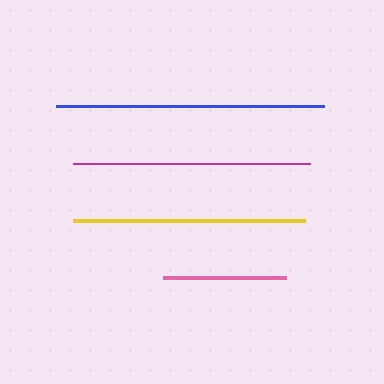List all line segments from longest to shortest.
From longest to shortest: blue, magenta, yellow, pink.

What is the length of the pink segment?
The pink segment is approximately 122 pixels long.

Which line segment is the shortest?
The pink line is the shortest at approximately 122 pixels.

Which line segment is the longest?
The blue line is the longest at approximately 268 pixels.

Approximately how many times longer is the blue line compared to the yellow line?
The blue line is approximately 1.2 times the length of the yellow line.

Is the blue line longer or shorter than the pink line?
The blue line is longer than the pink line.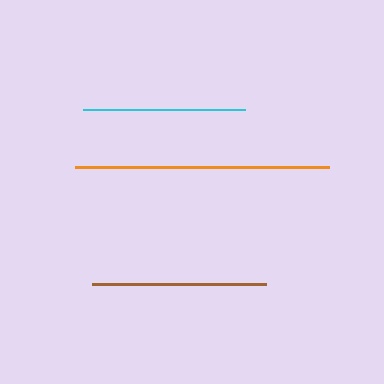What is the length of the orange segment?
The orange segment is approximately 254 pixels long.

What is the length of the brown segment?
The brown segment is approximately 174 pixels long.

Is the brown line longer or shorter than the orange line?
The orange line is longer than the brown line.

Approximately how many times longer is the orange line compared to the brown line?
The orange line is approximately 1.5 times the length of the brown line.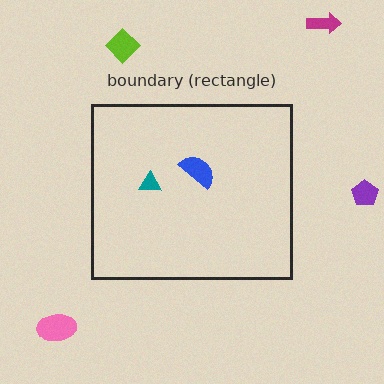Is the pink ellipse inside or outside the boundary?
Outside.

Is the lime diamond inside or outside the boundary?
Outside.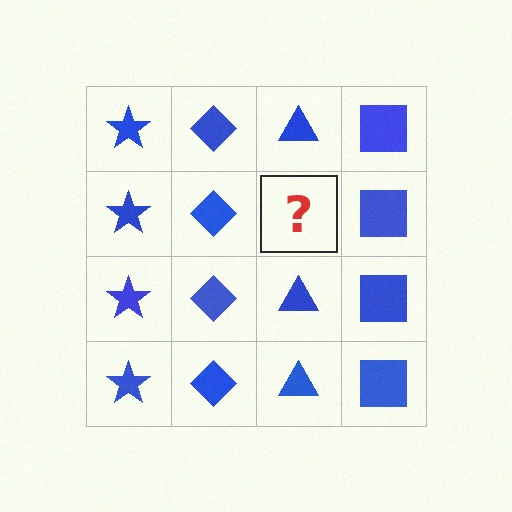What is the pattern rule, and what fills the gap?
The rule is that each column has a consistent shape. The gap should be filled with a blue triangle.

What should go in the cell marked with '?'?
The missing cell should contain a blue triangle.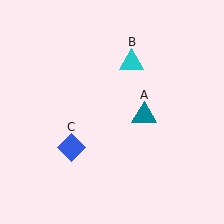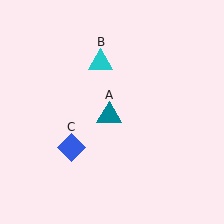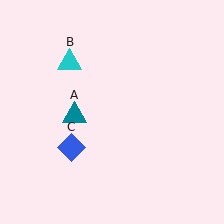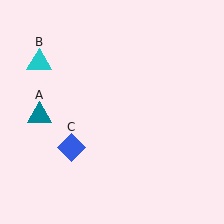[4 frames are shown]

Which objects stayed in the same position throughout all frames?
Blue diamond (object C) remained stationary.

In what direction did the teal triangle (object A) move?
The teal triangle (object A) moved left.